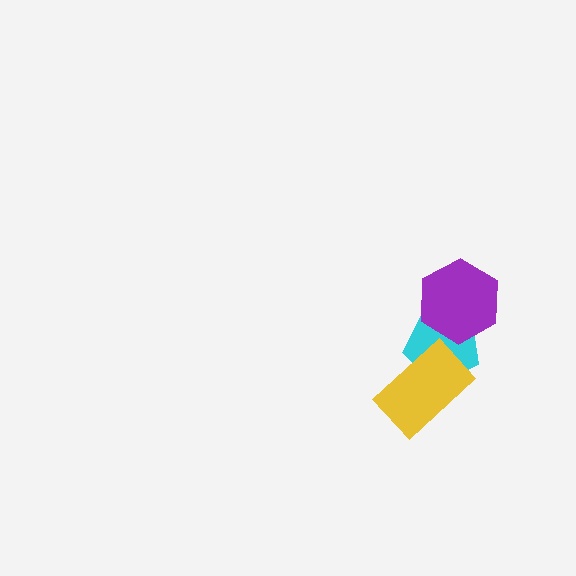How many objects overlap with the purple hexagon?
1 object overlaps with the purple hexagon.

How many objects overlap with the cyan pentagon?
2 objects overlap with the cyan pentagon.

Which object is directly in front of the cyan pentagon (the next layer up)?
The purple hexagon is directly in front of the cyan pentagon.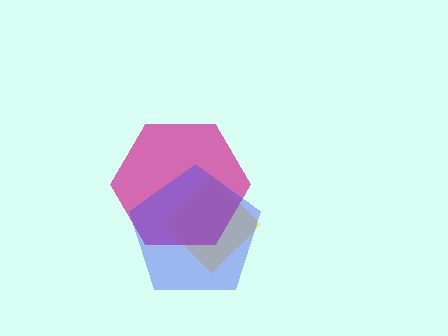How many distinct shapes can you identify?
There are 3 distinct shapes: a yellow diamond, a magenta hexagon, a blue pentagon.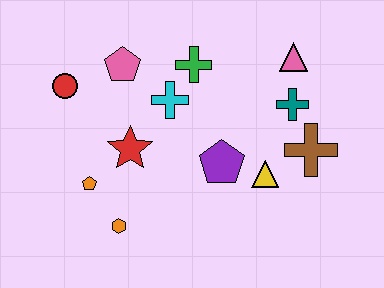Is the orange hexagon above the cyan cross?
No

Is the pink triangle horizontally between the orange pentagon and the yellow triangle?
No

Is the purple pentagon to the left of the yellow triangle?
Yes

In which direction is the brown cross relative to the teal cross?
The brown cross is below the teal cross.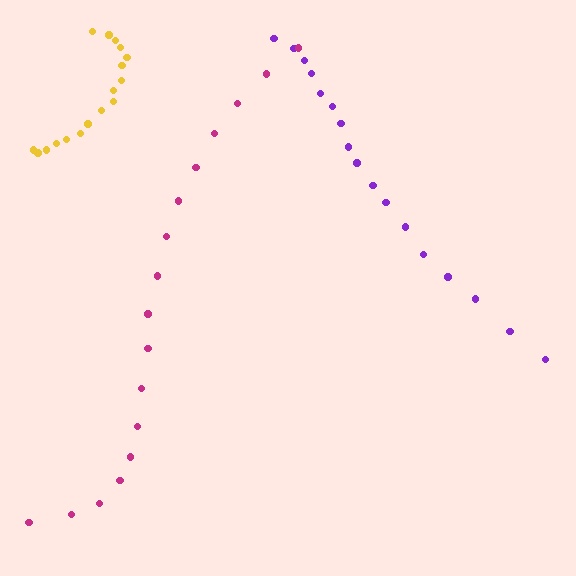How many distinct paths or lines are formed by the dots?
There are 3 distinct paths.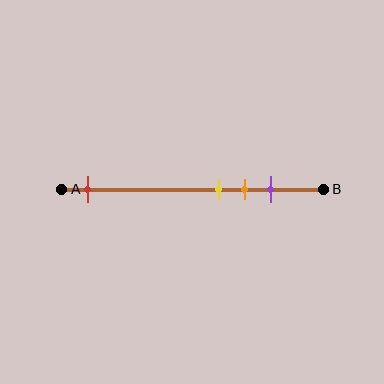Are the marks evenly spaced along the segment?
No, the marks are not evenly spaced.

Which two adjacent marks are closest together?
The yellow and orange marks are the closest adjacent pair.